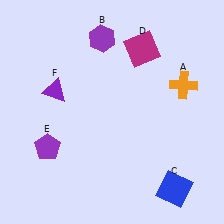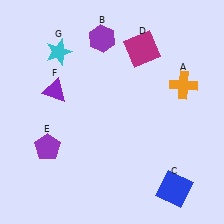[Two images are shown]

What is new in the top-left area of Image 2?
A cyan star (G) was added in the top-left area of Image 2.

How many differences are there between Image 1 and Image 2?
There is 1 difference between the two images.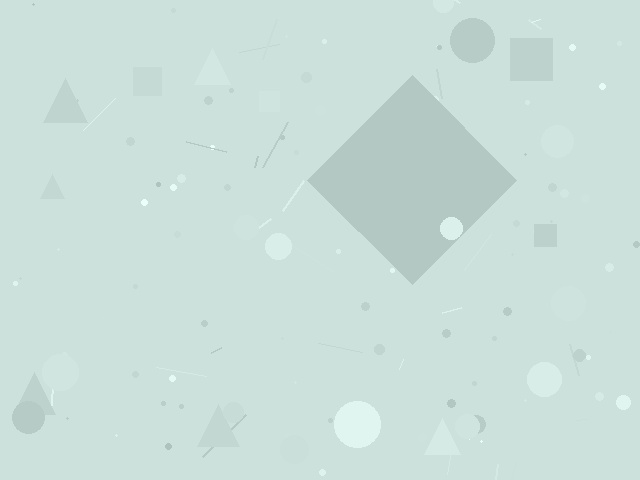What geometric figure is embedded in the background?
A diamond is embedded in the background.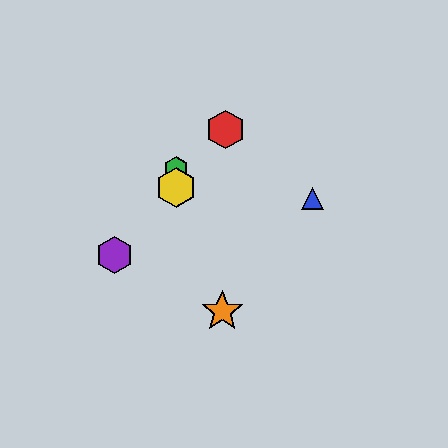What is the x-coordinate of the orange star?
The orange star is at x≈222.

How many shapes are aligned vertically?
2 shapes (the green hexagon, the yellow hexagon) are aligned vertically.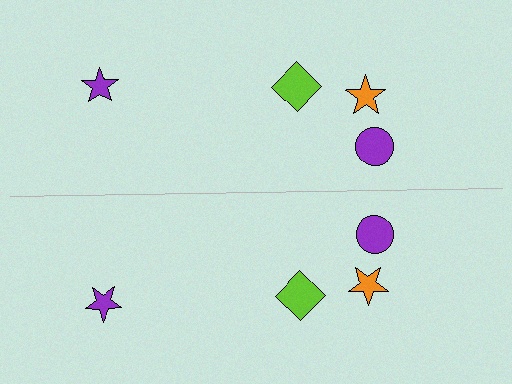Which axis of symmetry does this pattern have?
The pattern has a horizontal axis of symmetry running through the center of the image.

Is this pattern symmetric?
Yes, this pattern has bilateral (reflection) symmetry.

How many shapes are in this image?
There are 8 shapes in this image.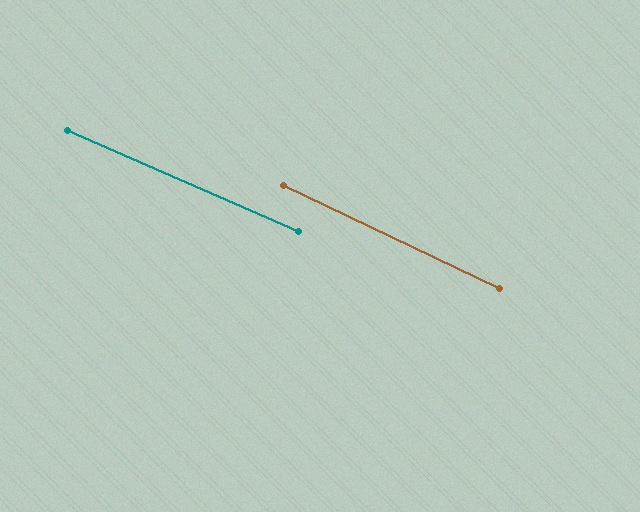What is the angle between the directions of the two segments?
Approximately 2 degrees.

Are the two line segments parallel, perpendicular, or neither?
Parallel — their directions differ by only 1.8°.